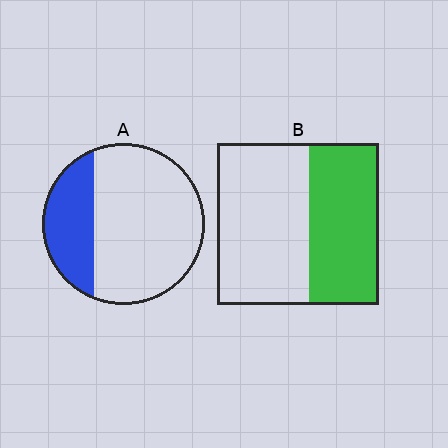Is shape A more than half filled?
No.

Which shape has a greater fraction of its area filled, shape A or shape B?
Shape B.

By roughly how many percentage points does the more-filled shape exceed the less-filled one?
By roughly 15 percentage points (B over A).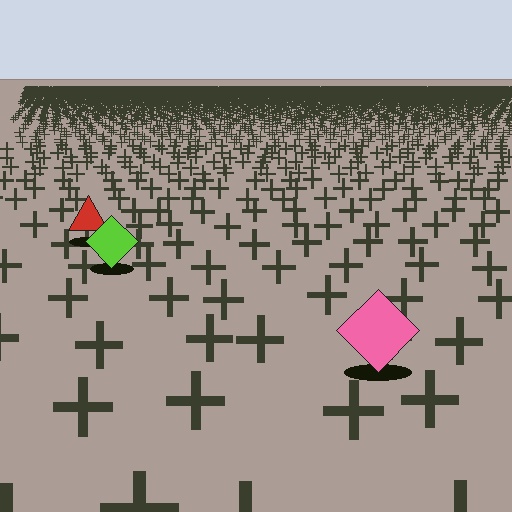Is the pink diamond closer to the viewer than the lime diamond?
Yes. The pink diamond is closer — you can tell from the texture gradient: the ground texture is coarser near it.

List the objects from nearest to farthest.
From nearest to farthest: the pink diamond, the lime diamond, the red triangle.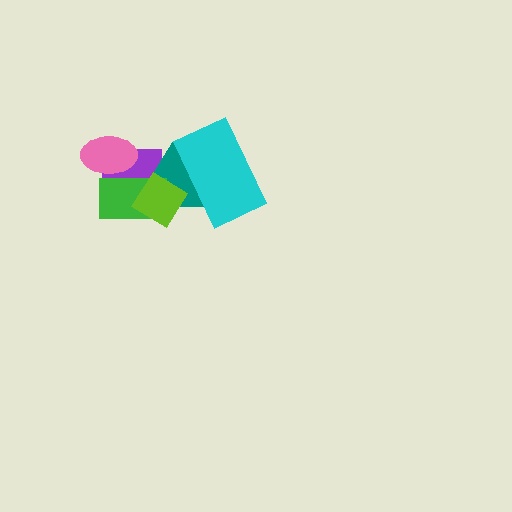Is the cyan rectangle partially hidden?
Yes, it is partially covered by another shape.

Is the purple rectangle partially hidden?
Yes, it is partially covered by another shape.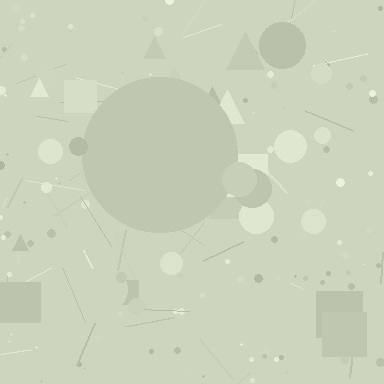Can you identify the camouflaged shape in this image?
The camouflaged shape is a circle.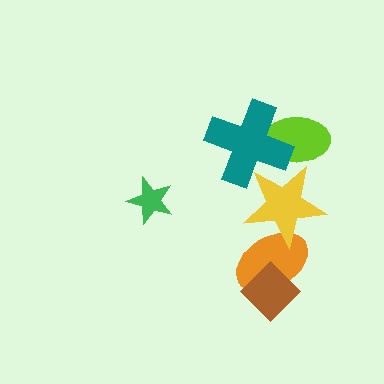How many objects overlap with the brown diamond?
1 object overlaps with the brown diamond.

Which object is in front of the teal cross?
The yellow star is in front of the teal cross.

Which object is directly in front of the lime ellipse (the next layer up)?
The teal cross is directly in front of the lime ellipse.